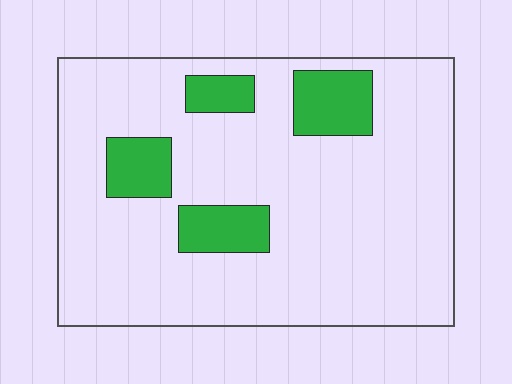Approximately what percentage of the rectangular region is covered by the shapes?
Approximately 15%.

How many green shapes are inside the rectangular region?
4.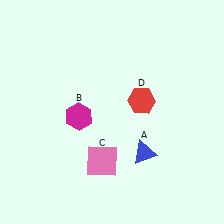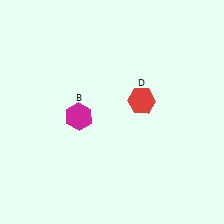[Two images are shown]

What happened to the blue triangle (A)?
The blue triangle (A) was removed in Image 2. It was in the bottom-right area of Image 1.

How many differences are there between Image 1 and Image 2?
There are 2 differences between the two images.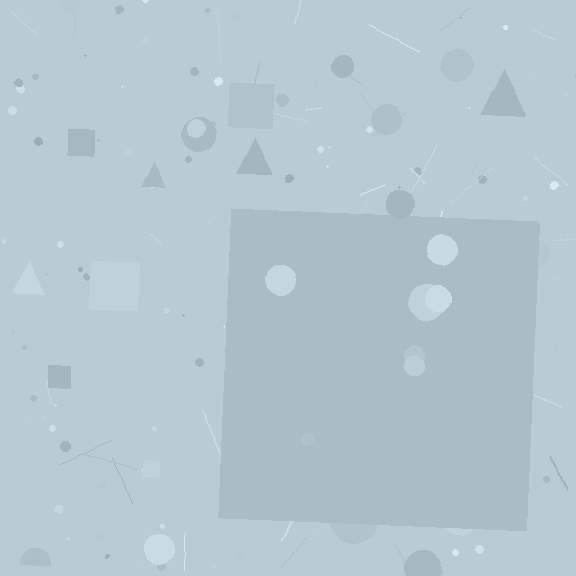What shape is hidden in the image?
A square is hidden in the image.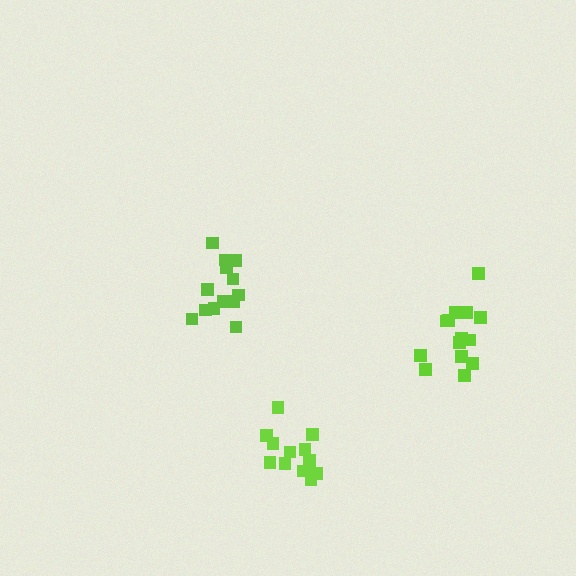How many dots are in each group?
Group 1: 13 dots, Group 2: 12 dots, Group 3: 14 dots (39 total).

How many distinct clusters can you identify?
There are 3 distinct clusters.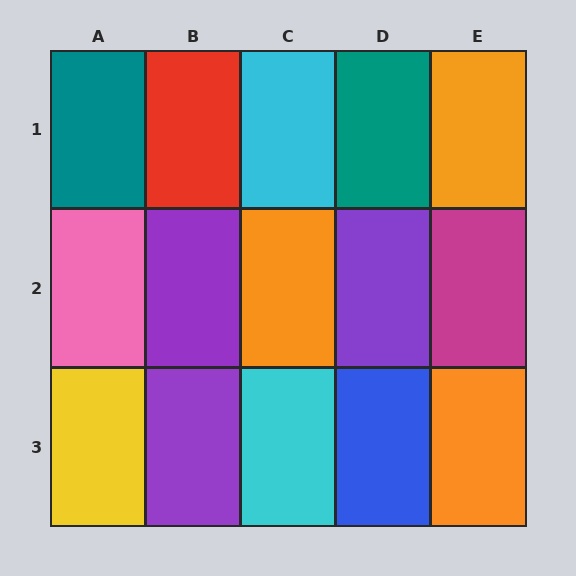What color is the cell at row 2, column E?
Magenta.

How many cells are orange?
3 cells are orange.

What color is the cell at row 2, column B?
Purple.